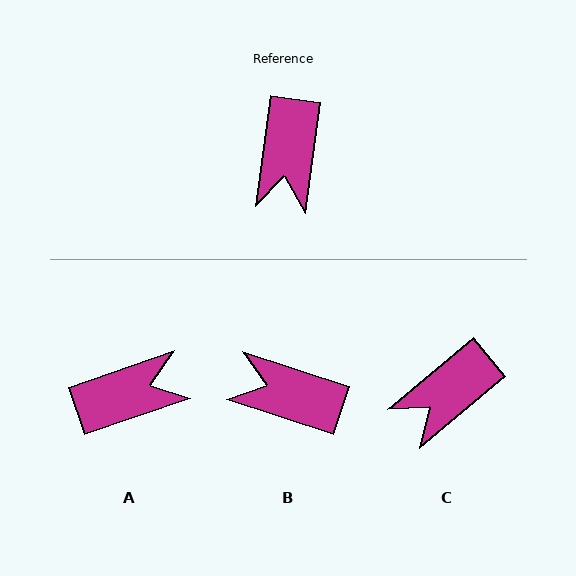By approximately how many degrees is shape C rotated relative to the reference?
Approximately 42 degrees clockwise.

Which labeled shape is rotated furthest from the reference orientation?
A, about 117 degrees away.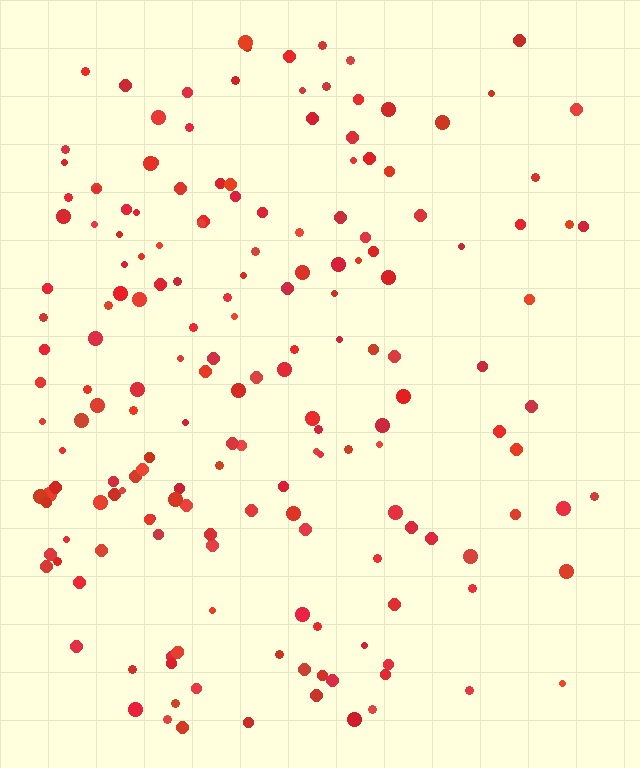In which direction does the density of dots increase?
From right to left, with the left side densest.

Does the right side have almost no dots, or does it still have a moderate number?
Still a moderate number, just noticeably fewer than the left.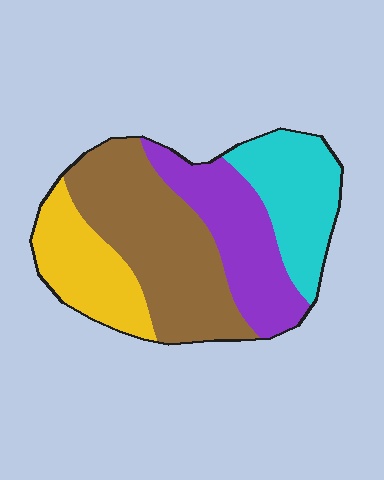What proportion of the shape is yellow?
Yellow takes up between a sixth and a third of the shape.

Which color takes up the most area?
Brown, at roughly 35%.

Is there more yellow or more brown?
Brown.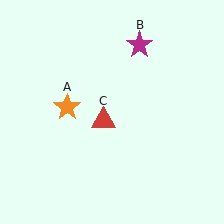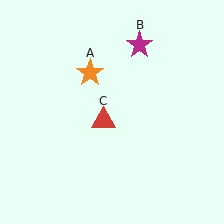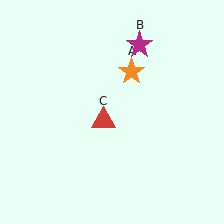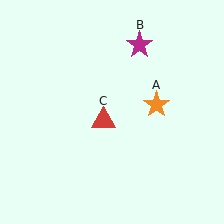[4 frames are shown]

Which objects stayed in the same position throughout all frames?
Magenta star (object B) and red triangle (object C) remained stationary.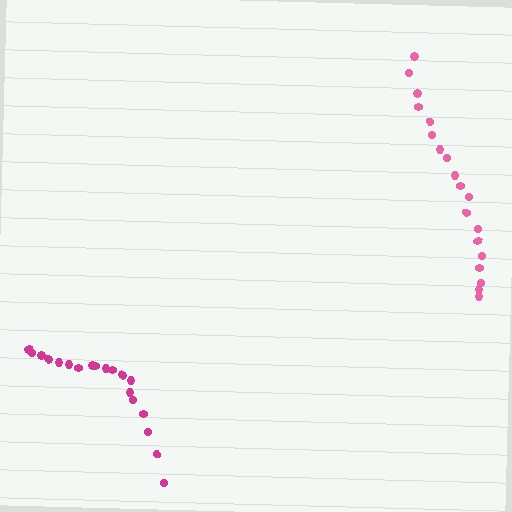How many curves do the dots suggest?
There are 2 distinct paths.